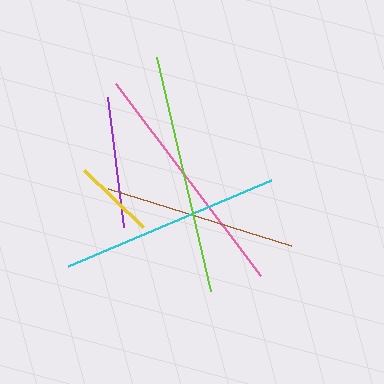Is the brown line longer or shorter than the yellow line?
The brown line is longer than the yellow line.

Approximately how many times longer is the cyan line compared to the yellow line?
The cyan line is approximately 2.7 times the length of the yellow line.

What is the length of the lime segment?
The lime segment is approximately 240 pixels long.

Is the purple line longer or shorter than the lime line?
The lime line is longer than the purple line.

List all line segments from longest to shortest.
From longest to shortest: pink, lime, cyan, brown, purple, yellow.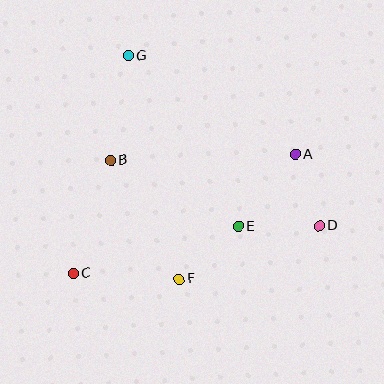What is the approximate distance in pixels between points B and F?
The distance between B and F is approximately 137 pixels.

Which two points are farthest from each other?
Points D and G are farthest from each other.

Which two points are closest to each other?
Points A and D are closest to each other.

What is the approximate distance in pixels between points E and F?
The distance between E and F is approximately 79 pixels.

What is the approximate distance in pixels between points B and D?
The distance between B and D is approximately 219 pixels.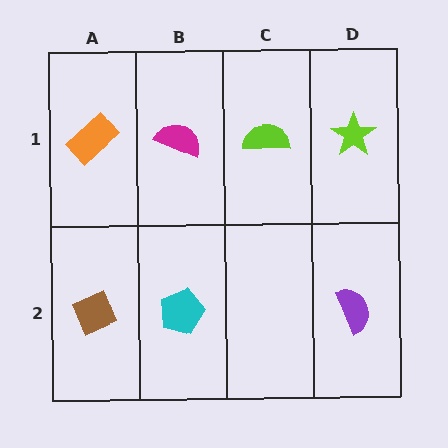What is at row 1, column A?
An orange rectangle.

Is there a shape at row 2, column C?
No, that cell is empty.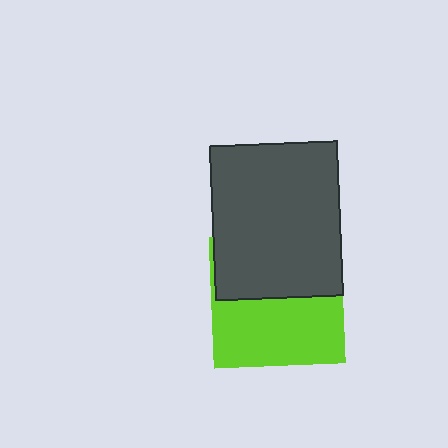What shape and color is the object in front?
The object in front is a dark gray rectangle.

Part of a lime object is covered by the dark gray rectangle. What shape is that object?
It is a square.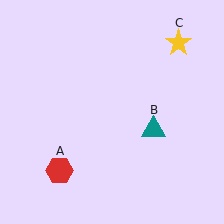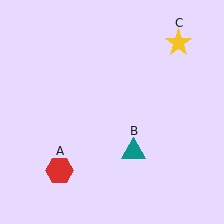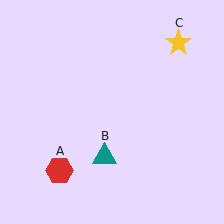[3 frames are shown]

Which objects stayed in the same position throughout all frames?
Red hexagon (object A) and yellow star (object C) remained stationary.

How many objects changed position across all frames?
1 object changed position: teal triangle (object B).